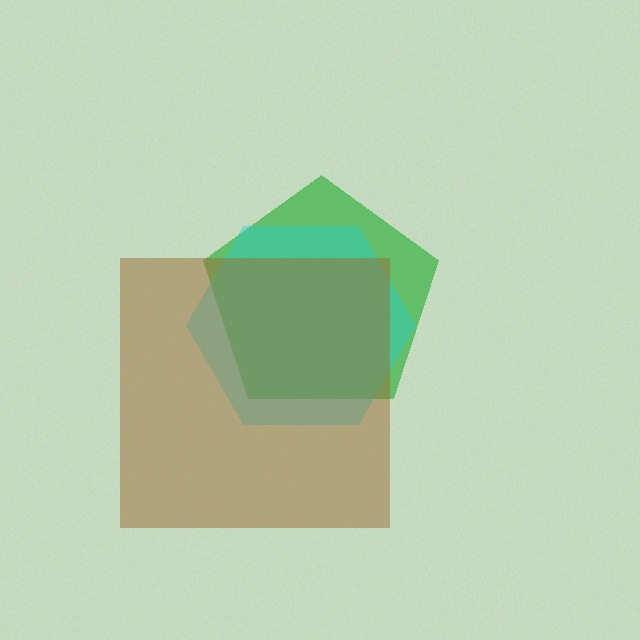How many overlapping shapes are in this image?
There are 3 overlapping shapes in the image.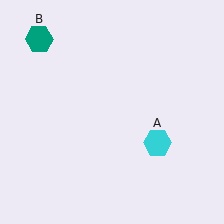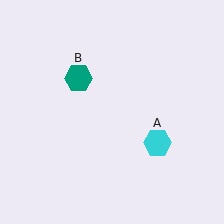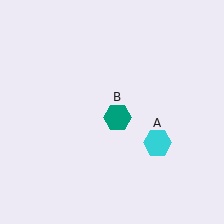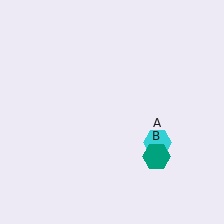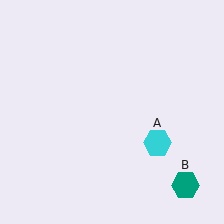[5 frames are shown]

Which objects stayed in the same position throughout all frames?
Cyan hexagon (object A) remained stationary.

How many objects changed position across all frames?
1 object changed position: teal hexagon (object B).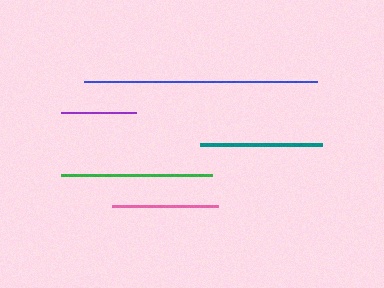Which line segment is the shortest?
The purple line is the shortest at approximately 75 pixels.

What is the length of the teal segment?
The teal segment is approximately 121 pixels long.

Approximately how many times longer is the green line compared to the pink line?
The green line is approximately 1.4 times the length of the pink line.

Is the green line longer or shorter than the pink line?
The green line is longer than the pink line.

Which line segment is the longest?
The blue line is the longest at approximately 233 pixels.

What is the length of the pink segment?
The pink segment is approximately 106 pixels long.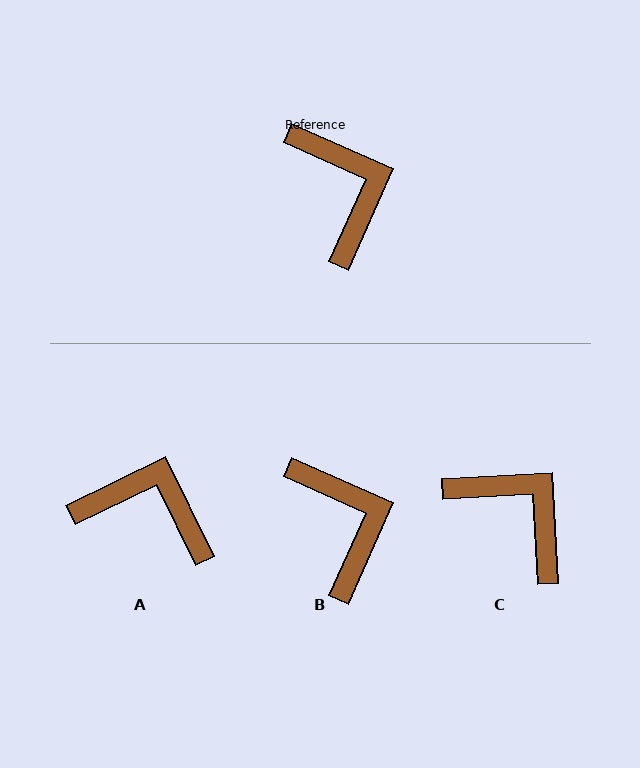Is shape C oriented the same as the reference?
No, it is off by about 27 degrees.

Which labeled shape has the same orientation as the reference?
B.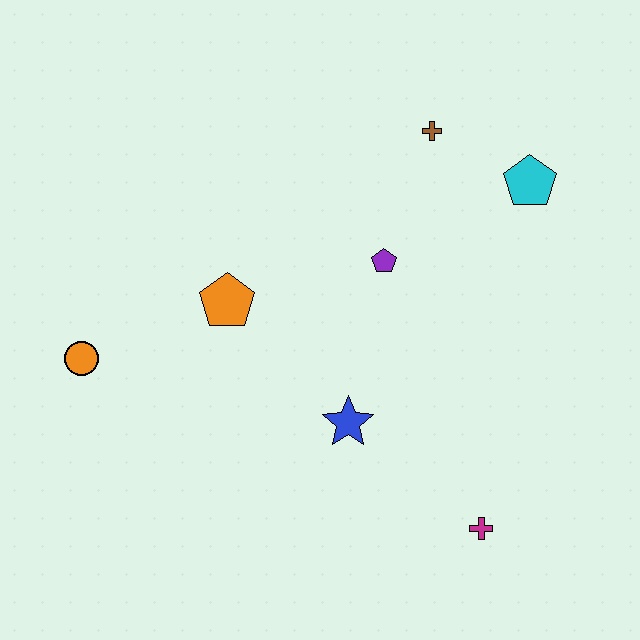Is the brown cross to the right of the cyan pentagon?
No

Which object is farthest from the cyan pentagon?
The orange circle is farthest from the cyan pentagon.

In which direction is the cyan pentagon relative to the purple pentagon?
The cyan pentagon is to the right of the purple pentagon.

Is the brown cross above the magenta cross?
Yes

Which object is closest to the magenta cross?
The blue star is closest to the magenta cross.